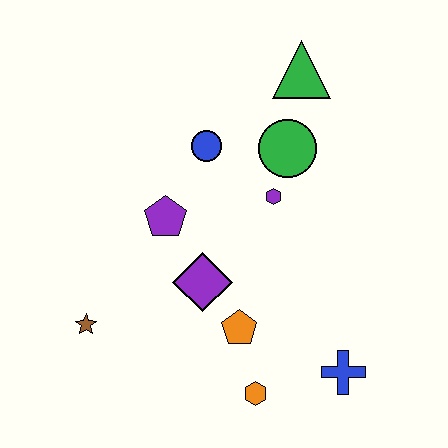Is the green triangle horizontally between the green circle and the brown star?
No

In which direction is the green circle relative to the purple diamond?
The green circle is above the purple diamond.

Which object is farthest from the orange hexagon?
The green triangle is farthest from the orange hexagon.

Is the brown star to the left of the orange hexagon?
Yes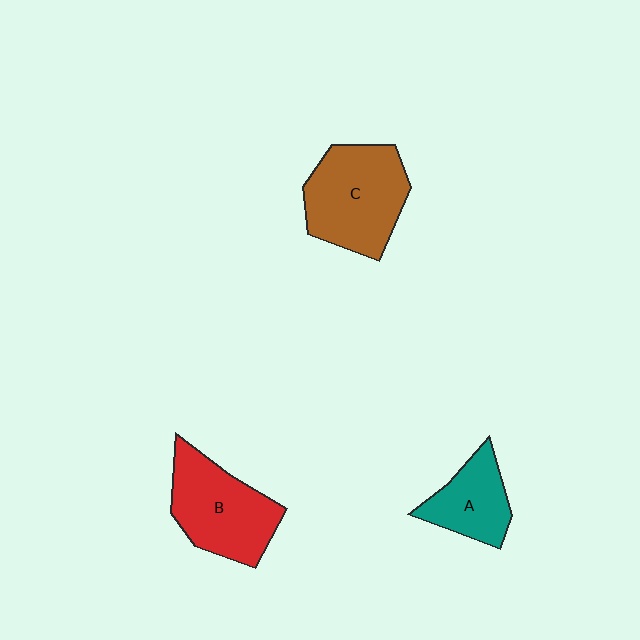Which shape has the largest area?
Shape C (brown).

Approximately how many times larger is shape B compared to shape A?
Approximately 1.5 times.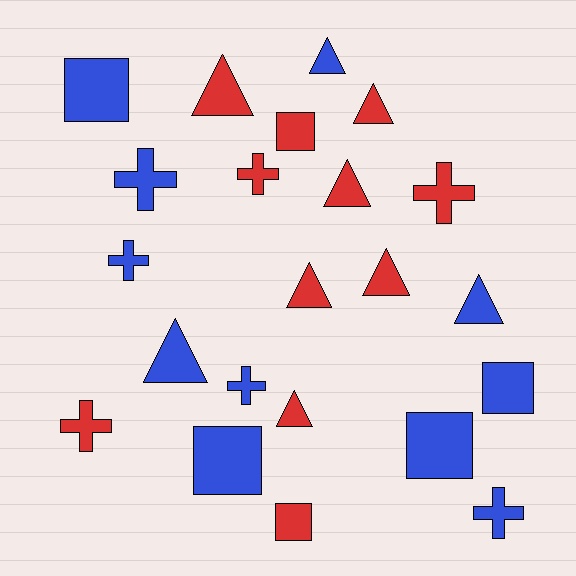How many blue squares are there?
There are 4 blue squares.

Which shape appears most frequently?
Triangle, with 9 objects.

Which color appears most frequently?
Blue, with 11 objects.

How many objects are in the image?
There are 22 objects.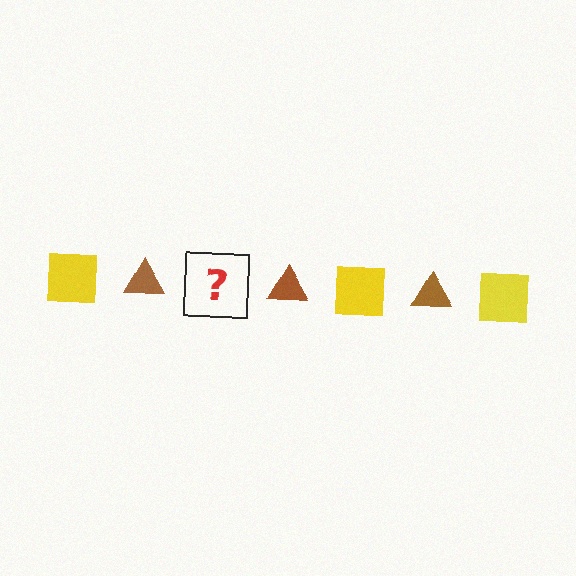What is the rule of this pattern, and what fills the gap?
The rule is that the pattern alternates between yellow square and brown triangle. The gap should be filled with a yellow square.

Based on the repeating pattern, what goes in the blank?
The blank should be a yellow square.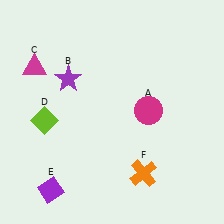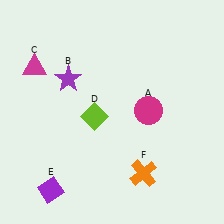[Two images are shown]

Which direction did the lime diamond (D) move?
The lime diamond (D) moved right.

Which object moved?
The lime diamond (D) moved right.